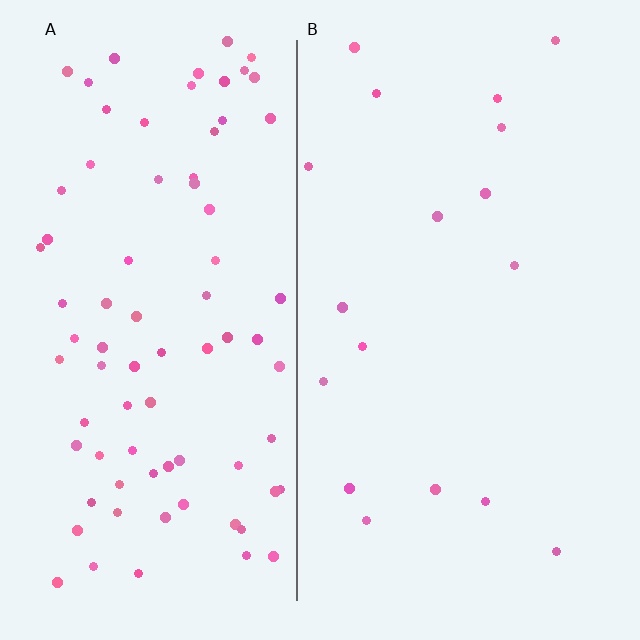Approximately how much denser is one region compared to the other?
Approximately 4.7× — region A over region B.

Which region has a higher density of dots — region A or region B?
A (the left).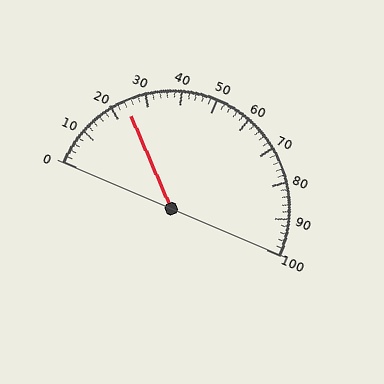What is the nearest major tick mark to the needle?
The nearest major tick mark is 20.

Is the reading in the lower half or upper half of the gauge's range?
The reading is in the lower half of the range (0 to 100).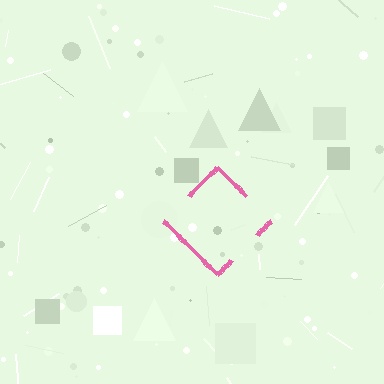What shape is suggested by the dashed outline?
The dashed outline suggests a diamond.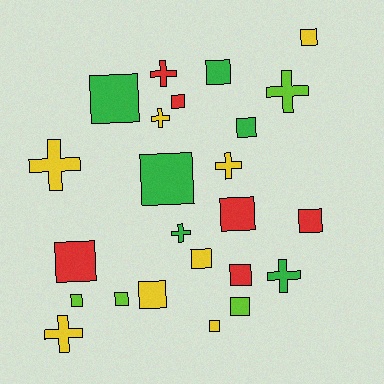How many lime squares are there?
There are 3 lime squares.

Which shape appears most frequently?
Square, with 16 objects.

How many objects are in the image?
There are 24 objects.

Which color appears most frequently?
Yellow, with 8 objects.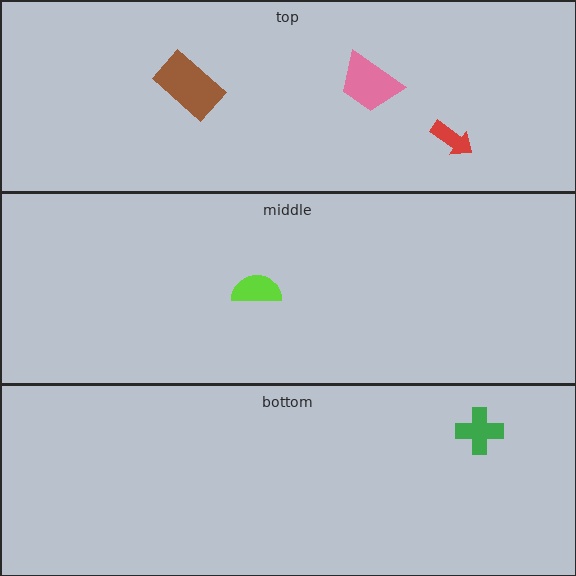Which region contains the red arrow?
The top region.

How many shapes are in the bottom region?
1.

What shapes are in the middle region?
The lime semicircle.